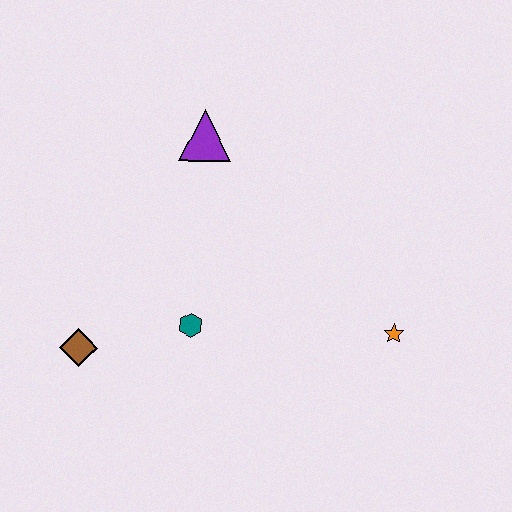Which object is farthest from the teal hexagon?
The orange star is farthest from the teal hexagon.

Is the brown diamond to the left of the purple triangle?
Yes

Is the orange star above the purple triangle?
No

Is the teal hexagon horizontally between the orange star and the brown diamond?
Yes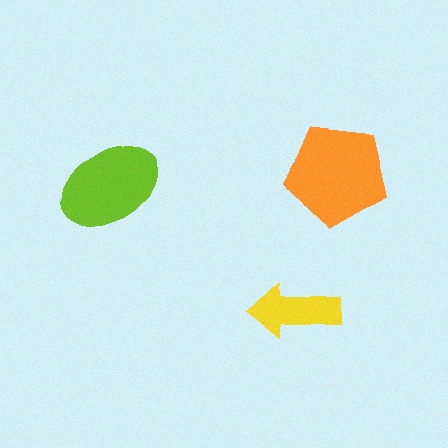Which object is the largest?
The orange pentagon.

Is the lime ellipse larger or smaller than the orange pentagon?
Smaller.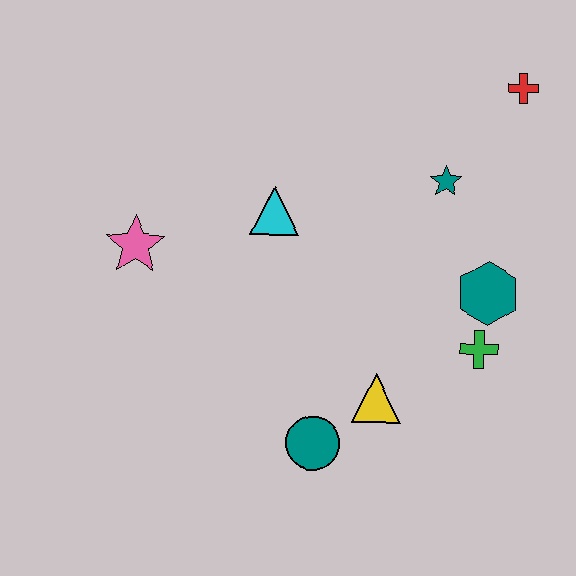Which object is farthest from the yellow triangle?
The red cross is farthest from the yellow triangle.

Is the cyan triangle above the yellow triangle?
Yes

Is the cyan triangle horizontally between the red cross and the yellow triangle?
No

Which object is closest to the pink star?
The cyan triangle is closest to the pink star.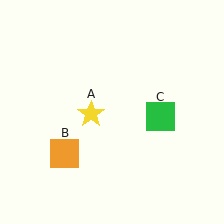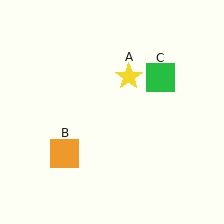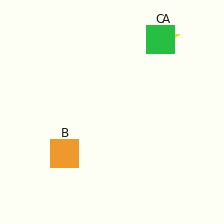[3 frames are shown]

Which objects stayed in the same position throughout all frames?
Orange square (object B) remained stationary.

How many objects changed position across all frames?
2 objects changed position: yellow star (object A), green square (object C).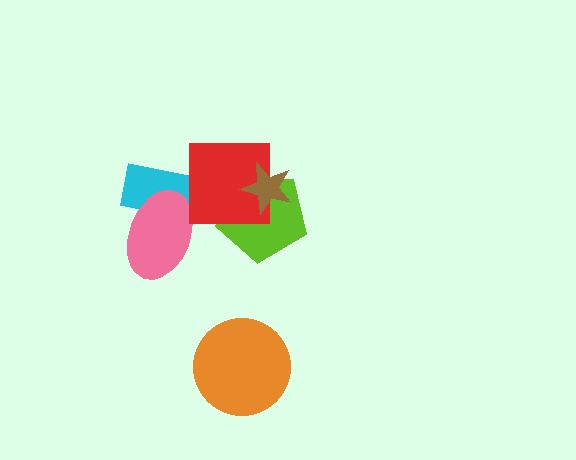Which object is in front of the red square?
The brown star is in front of the red square.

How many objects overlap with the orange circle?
0 objects overlap with the orange circle.